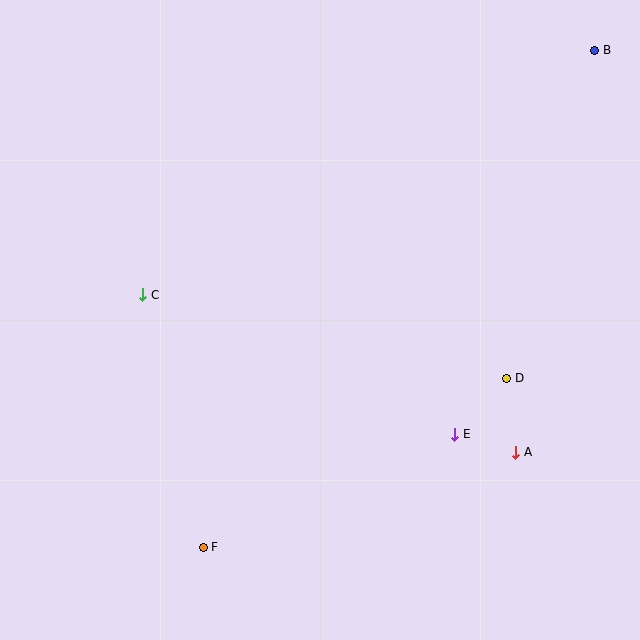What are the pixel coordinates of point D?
Point D is at (506, 378).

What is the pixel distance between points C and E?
The distance between C and E is 342 pixels.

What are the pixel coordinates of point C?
Point C is at (143, 295).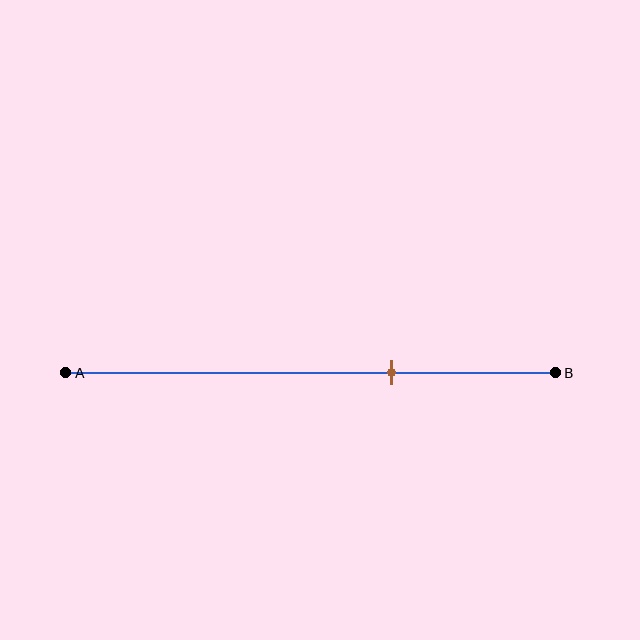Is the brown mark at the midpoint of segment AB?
No, the mark is at about 65% from A, not at the 50% midpoint.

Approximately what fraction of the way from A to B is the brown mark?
The brown mark is approximately 65% of the way from A to B.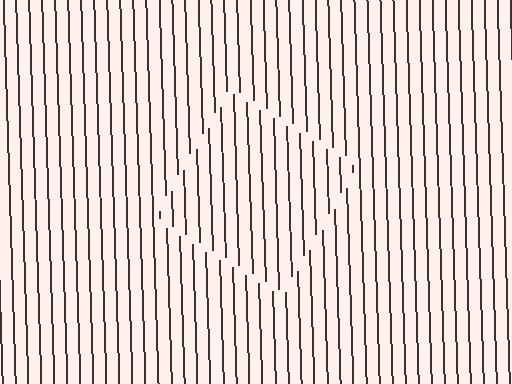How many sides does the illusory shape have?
4 sides — the line-ends trace a square.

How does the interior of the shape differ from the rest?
The interior of the shape contains the same grating, shifted by half a period — the contour is defined by the phase discontinuity where line-ends from the inner and outer gratings abut.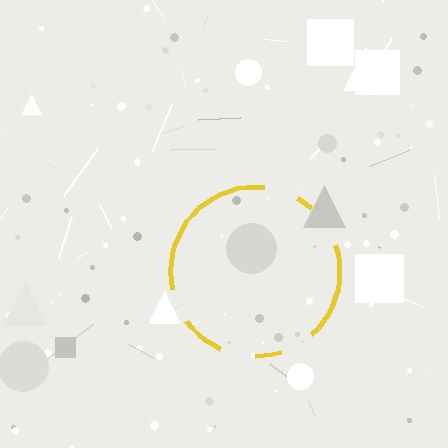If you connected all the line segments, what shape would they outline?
They would outline a circle.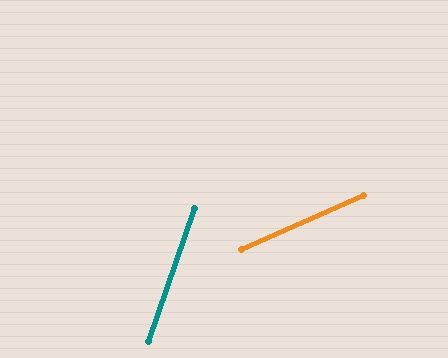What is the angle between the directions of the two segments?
Approximately 47 degrees.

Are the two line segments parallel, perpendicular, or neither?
Neither parallel nor perpendicular — they differ by about 47°.